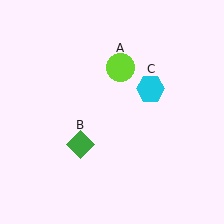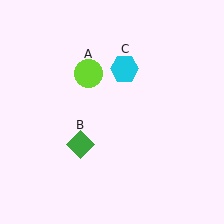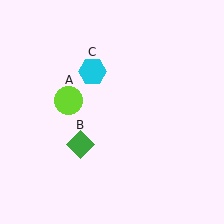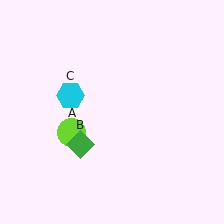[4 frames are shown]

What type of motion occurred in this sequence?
The lime circle (object A), cyan hexagon (object C) rotated counterclockwise around the center of the scene.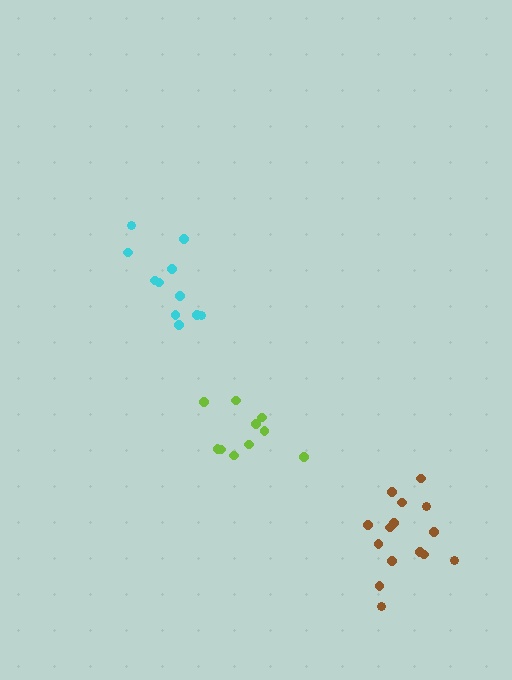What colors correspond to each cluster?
The clusters are colored: cyan, lime, brown.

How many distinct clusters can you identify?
There are 3 distinct clusters.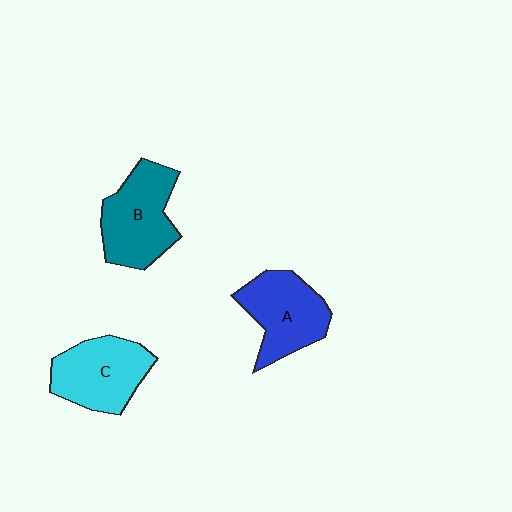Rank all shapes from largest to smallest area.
From largest to smallest: B (teal), C (cyan), A (blue).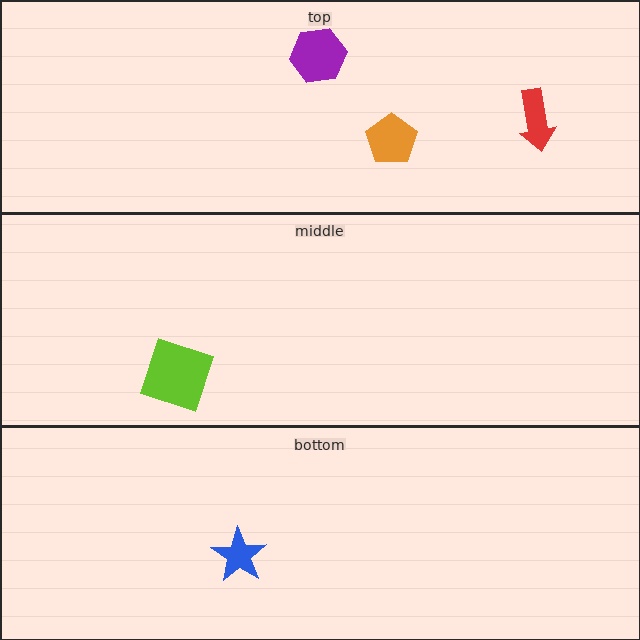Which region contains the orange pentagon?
The top region.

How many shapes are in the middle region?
1.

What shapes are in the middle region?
The lime square.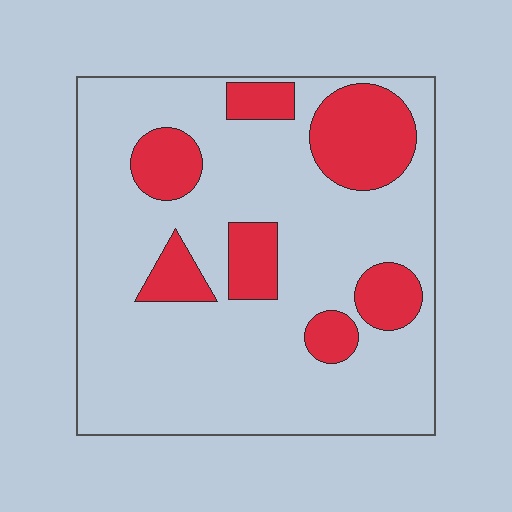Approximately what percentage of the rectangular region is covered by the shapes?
Approximately 20%.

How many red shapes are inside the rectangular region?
7.